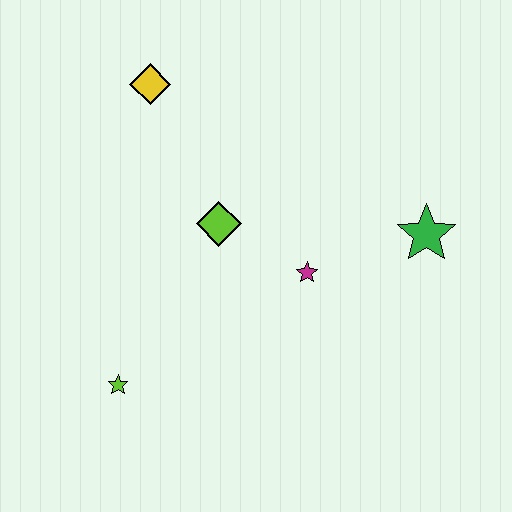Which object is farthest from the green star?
The lime star is farthest from the green star.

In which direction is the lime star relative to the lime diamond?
The lime star is below the lime diamond.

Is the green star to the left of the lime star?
No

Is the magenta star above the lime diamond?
No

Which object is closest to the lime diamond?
The magenta star is closest to the lime diamond.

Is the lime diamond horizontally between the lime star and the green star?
Yes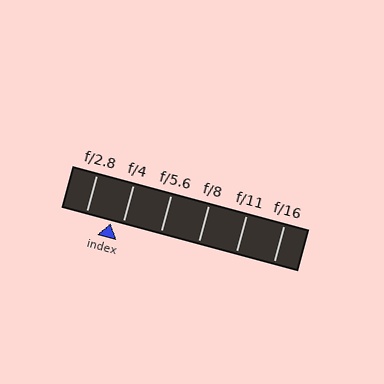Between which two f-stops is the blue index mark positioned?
The index mark is between f/2.8 and f/4.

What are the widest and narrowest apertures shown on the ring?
The widest aperture shown is f/2.8 and the narrowest is f/16.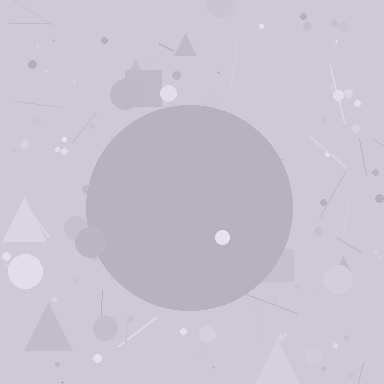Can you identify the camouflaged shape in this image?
The camouflaged shape is a circle.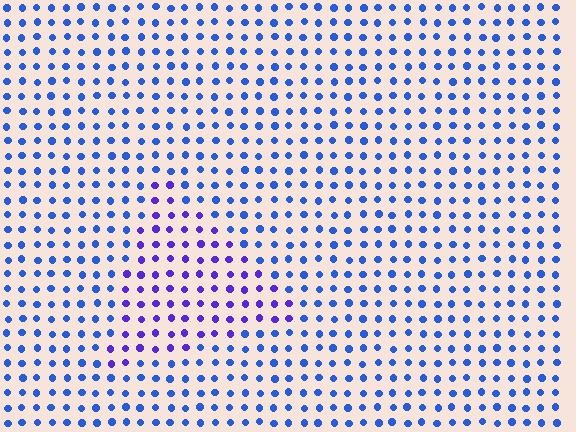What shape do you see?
I see a triangle.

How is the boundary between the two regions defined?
The boundary is defined purely by a slight shift in hue (about 34 degrees). Spacing, size, and orientation are identical on both sides.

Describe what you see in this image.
The image is filled with small blue elements in a uniform arrangement. A triangle-shaped region is visible where the elements are tinted to a slightly different hue, forming a subtle color boundary.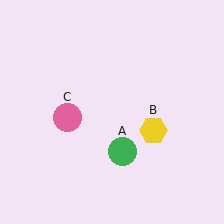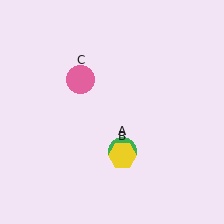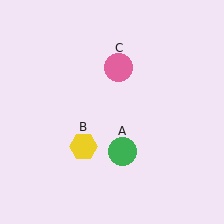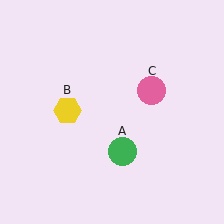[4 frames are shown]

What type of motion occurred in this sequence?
The yellow hexagon (object B), pink circle (object C) rotated clockwise around the center of the scene.